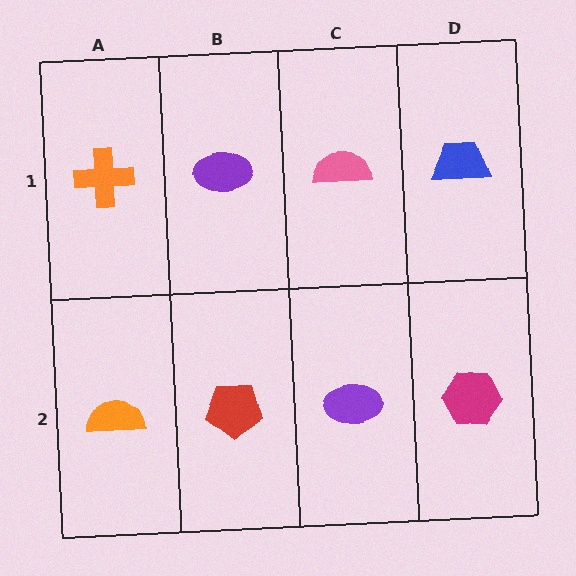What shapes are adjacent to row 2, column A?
An orange cross (row 1, column A), a red pentagon (row 2, column B).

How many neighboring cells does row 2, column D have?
2.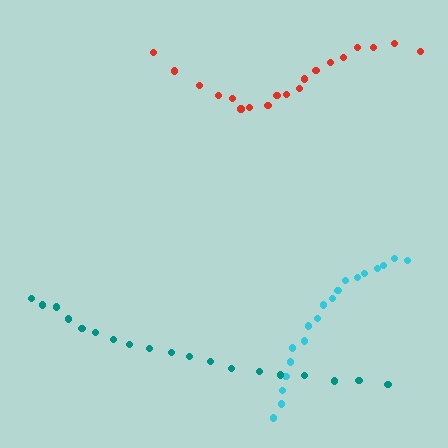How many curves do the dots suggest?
There are 3 distinct paths.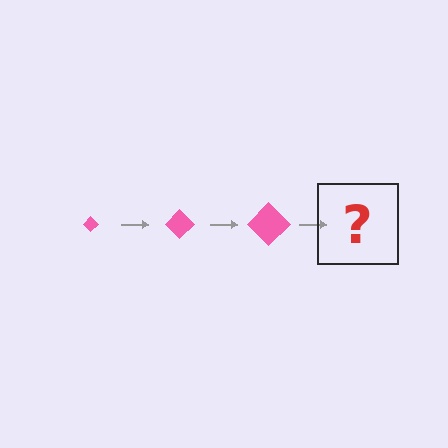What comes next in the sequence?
The next element should be a pink diamond, larger than the previous one.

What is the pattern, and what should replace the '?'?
The pattern is that the diamond gets progressively larger each step. The '?' should be a pink diamond, larger than the previous one.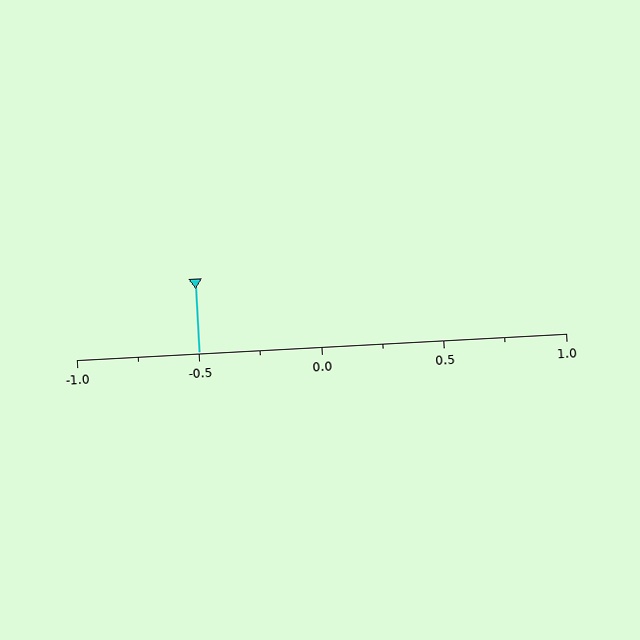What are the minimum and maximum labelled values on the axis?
The axis runs from -1.0 to 1.0.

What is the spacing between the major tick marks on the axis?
The major ticks are spaced 0.5 apart.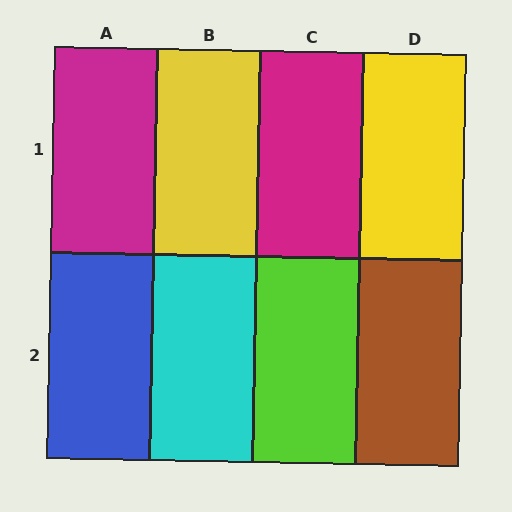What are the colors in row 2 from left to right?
Blue, cyan, lime, brown.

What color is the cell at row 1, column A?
Magenta.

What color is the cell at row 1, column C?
Magenta.